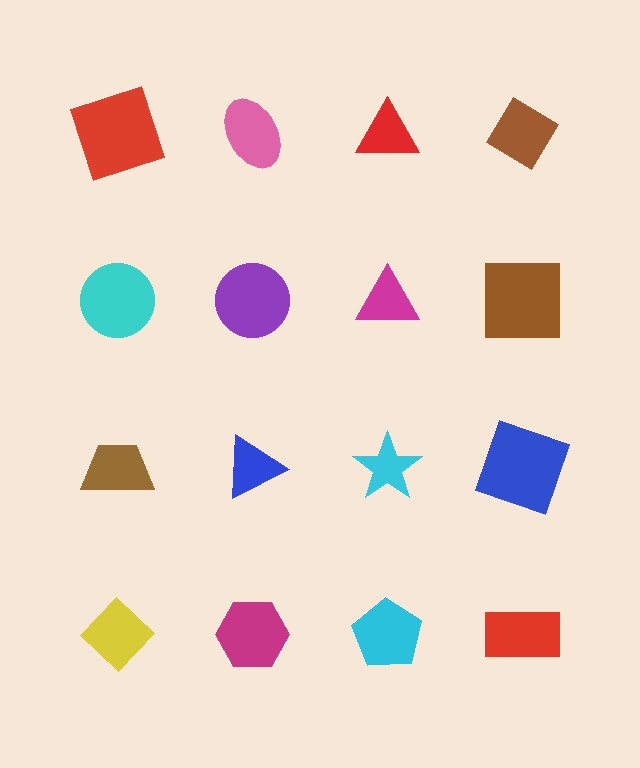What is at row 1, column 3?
A red triangle.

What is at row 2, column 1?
A cyan circle.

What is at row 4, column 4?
A red rectangle.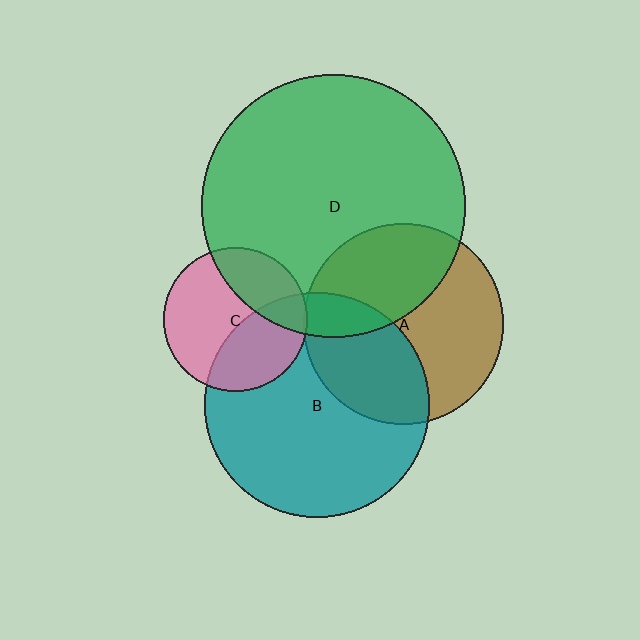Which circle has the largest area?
Circle D (green).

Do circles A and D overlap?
Yes.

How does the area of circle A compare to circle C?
Approximately 1.9 times.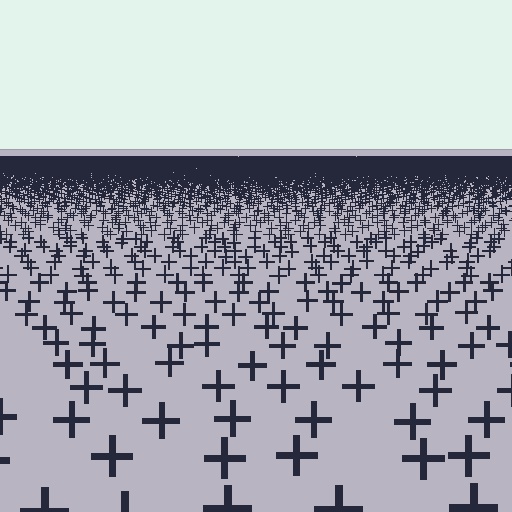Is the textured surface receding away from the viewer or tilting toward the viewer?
The surface is receding away from the viewer. Texture elements get smaller and denser toward the top.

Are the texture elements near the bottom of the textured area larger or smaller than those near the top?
Larger. Near the bottom, elements are closer to the viewer and appear at a bigger on-screen size.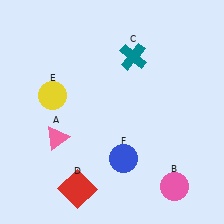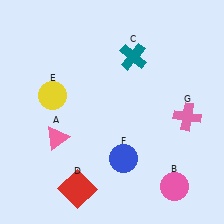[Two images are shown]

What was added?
A pink cross (G) was added in Image 2.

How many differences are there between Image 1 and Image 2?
There is 1 difference between the two images.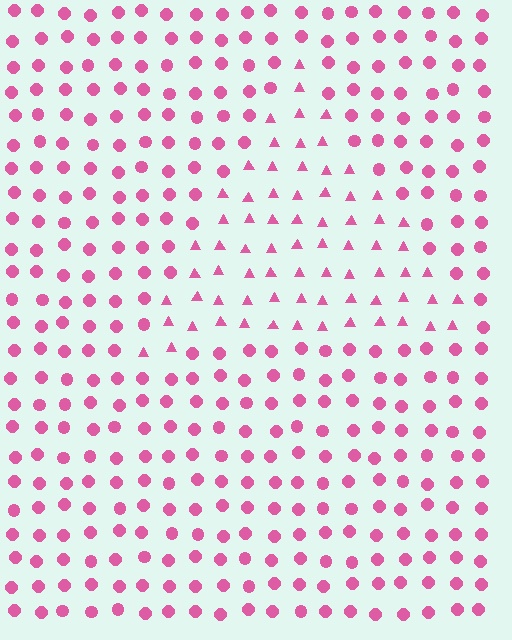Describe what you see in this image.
The image is filled with small pink elements arranged in a uniform grid. A triangle-shaped region contains triangles, while the surrounding area contains circles. The boundary is defined purely by the change in element shape.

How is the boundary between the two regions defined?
The boundary is defined by a change in element shape: triangles inside vs. circles outside. All elements share the same color and spacing.